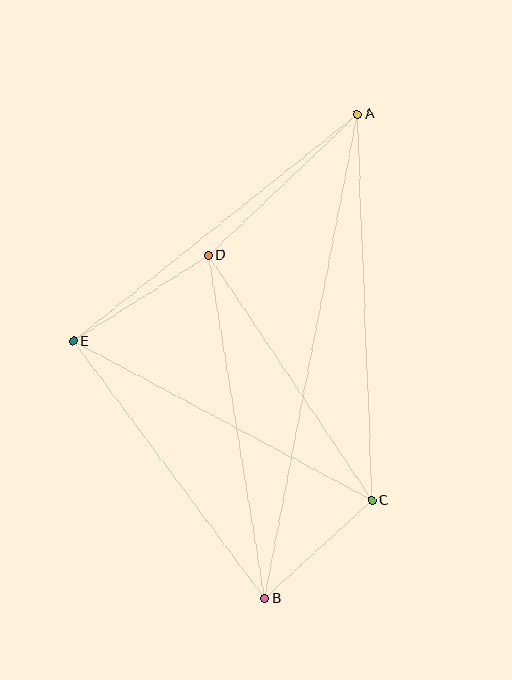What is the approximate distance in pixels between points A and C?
The distance between A and C is approximately 387 pixels.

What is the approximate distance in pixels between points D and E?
The distance between D and E is approximately 160 pixels.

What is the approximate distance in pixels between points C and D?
The distance between C and D is approximately 295 pixels.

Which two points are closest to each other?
Points B and C are closest to each other.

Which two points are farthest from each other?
Points A and B are farthest from each other.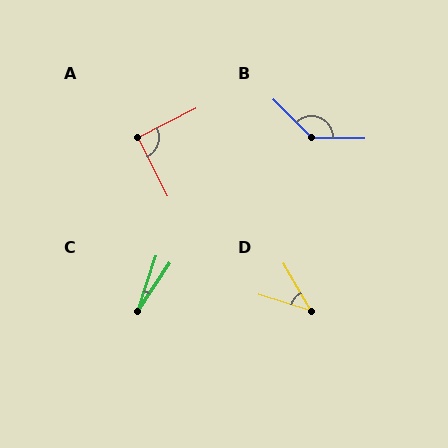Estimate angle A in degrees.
Approximately 90 degrees.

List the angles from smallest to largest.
C (16°), D (43°), A (90°), B (136°).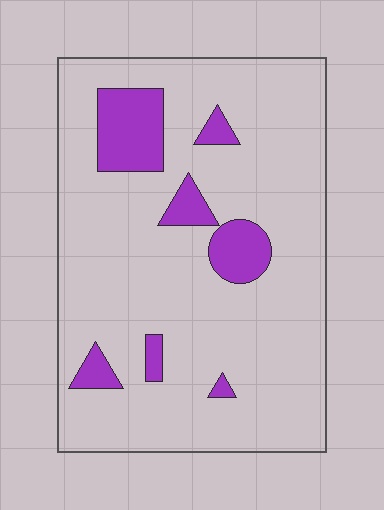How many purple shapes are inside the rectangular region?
7.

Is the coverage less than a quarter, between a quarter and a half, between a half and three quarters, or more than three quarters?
Less than a quarter.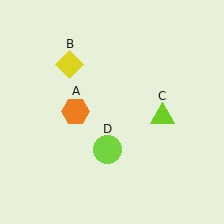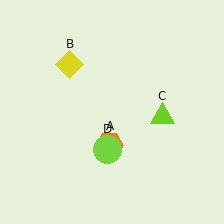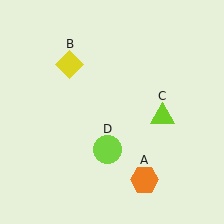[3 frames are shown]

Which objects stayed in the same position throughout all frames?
Yellow diamond (object B) and lime triangle (object C) and lime circle (object D) remained stationary.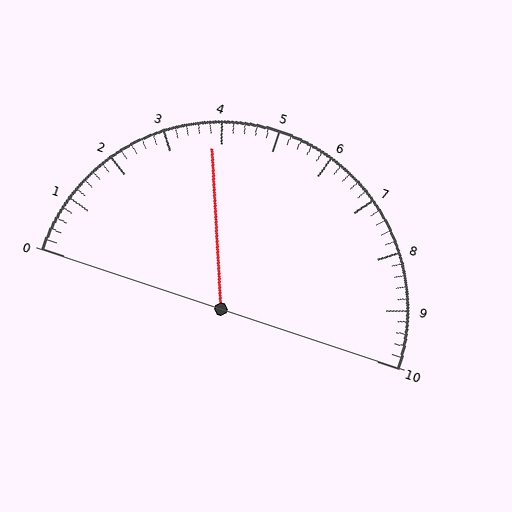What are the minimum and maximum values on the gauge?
The gauge ranges from 0 to 10.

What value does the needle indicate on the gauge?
The needle indicates approximately 3.8.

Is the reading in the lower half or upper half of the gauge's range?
The reading is in the lower half of the range (0 to 10).